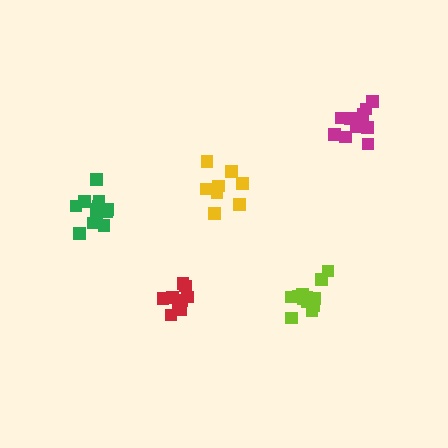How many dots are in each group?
Group 1: 8 dots, Group 2: 12 dots, Group 3: 10 dots, Group 4: 13 dots, Group 5: 10 dots (53 total).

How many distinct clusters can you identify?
There are 5 distinct clusters.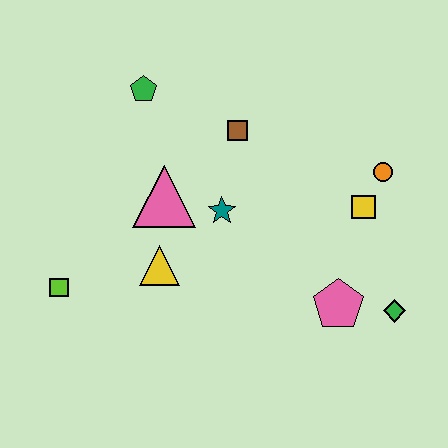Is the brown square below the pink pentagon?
No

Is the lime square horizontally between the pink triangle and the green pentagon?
No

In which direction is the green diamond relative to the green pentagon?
The green diamond is to the right of the green pentagon.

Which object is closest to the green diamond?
The pink pentagon is closest to the green diamond.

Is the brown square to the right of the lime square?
Yes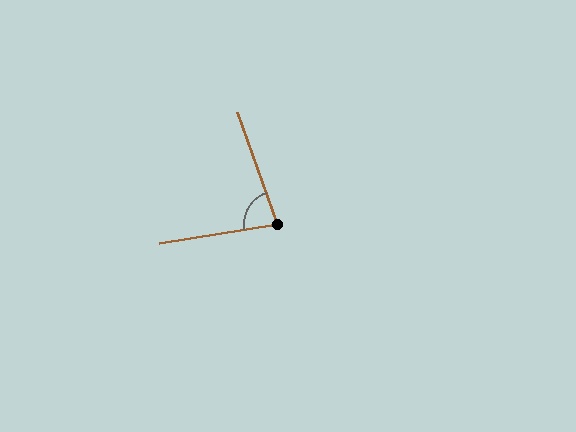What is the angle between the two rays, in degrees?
Approximately 79 degrees.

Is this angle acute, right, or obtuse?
It is acute.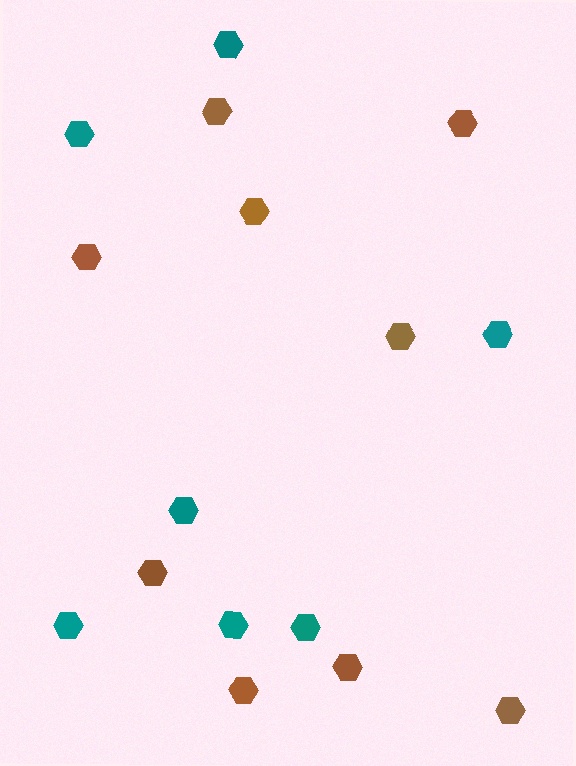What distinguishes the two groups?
There are 2 groups: one group of teal hexagons (7) and one group of brown hexagons (9).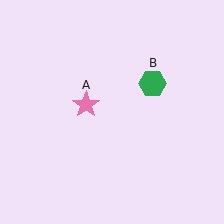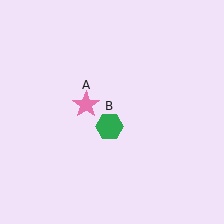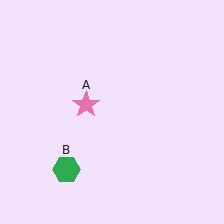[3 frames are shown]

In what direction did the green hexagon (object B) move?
The green hexagon (object B) moved down and to the left.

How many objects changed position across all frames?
1 object changed position: green hexagon (object B).